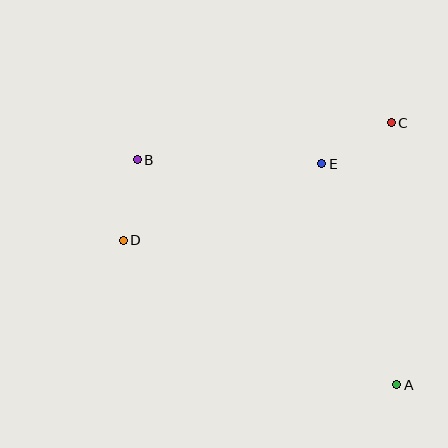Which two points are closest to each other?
Points C and E are closest to each other.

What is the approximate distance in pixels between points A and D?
The distance between A and D is approximately 309 pixels.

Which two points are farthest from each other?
Points A and B are farthest from each other.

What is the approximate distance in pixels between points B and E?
The distance between B and E is approximately 184 pixels.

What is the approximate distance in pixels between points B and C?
The distance between B and C is approximately 257 pixels.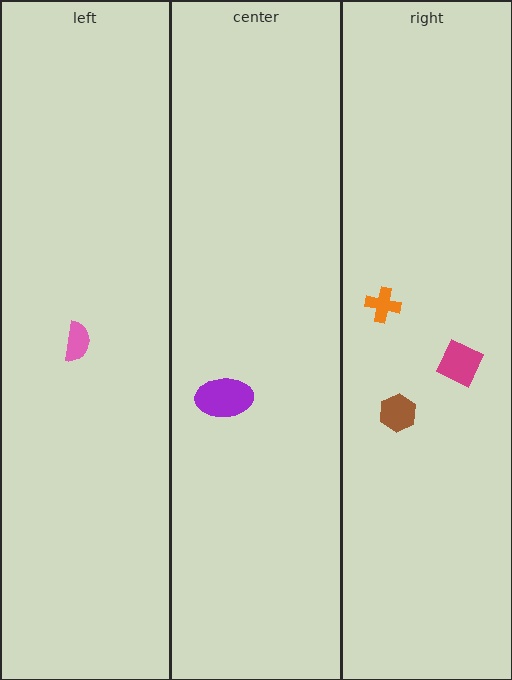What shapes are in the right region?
The orange cross, the magenta diamond, the brown hexagon.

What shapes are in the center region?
The purple ellipse.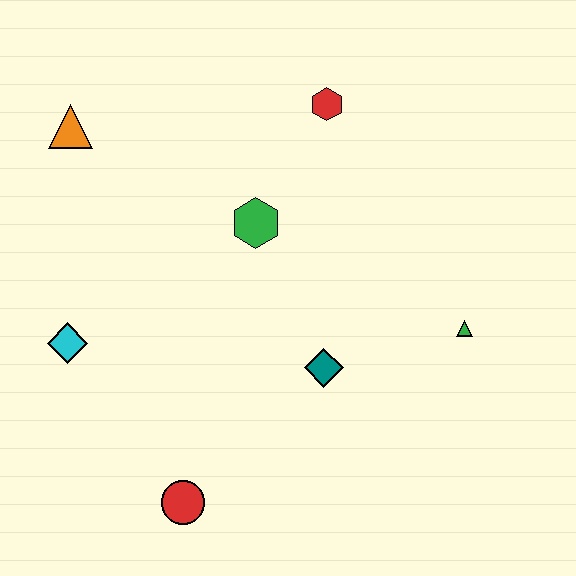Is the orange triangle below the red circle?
No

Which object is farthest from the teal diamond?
The orange triangle is farthest from the teal diamond.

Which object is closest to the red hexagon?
The green hexagon is closest to the red hexagon.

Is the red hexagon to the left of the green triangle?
Yes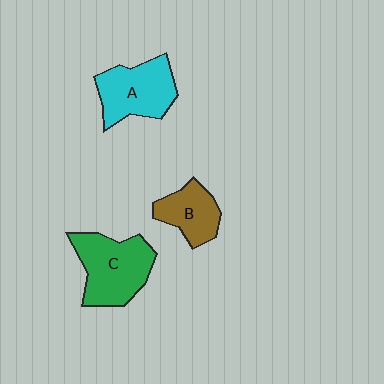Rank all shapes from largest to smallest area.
From largest to smallest: C (green), A (cyan), B (brown).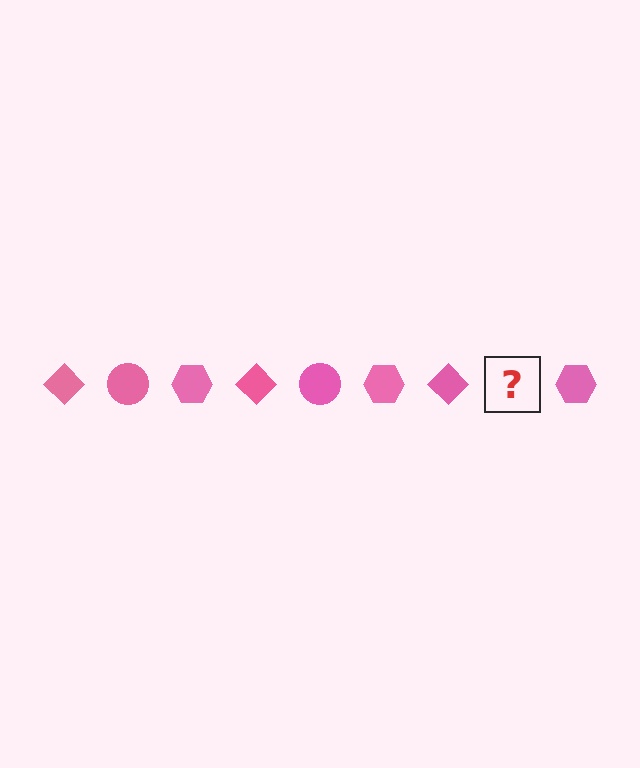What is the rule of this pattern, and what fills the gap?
The rule is that the pattern cycles through diamond, circle, hexagon shapes in pink. The gap should be filled with a pink circle.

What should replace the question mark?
The question mark should be replaced with a pink circle.